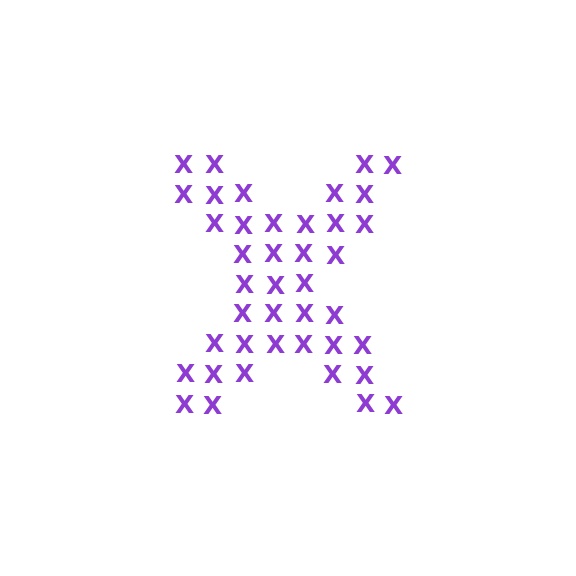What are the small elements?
The small elements are letter X's.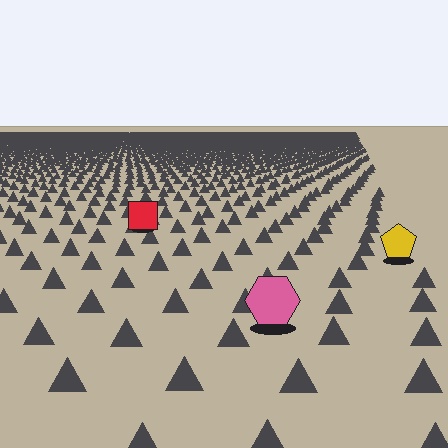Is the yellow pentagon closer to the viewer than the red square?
Yes. The yellow pentagon is closer — you can tell from the texture gradient: the ground texture is coarser near it.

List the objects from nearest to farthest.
From nearest to farthest: the pink hexagon, the yellow pentagon, the red square.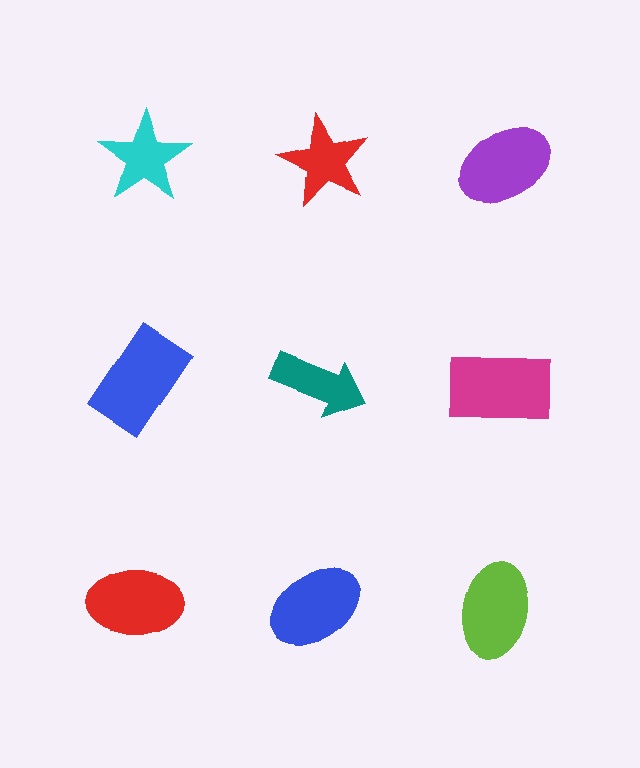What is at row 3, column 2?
A blue ellipse.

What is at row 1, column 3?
A purple ellipse.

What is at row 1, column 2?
A red star.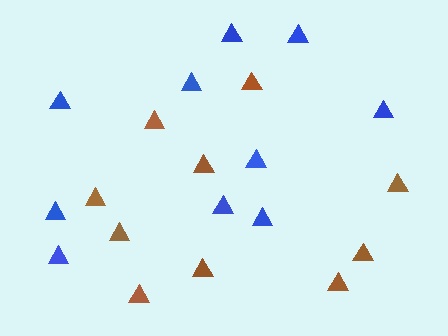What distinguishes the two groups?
There are 2 groups: one group of brown triangles (10) and one group of blue triangles (10).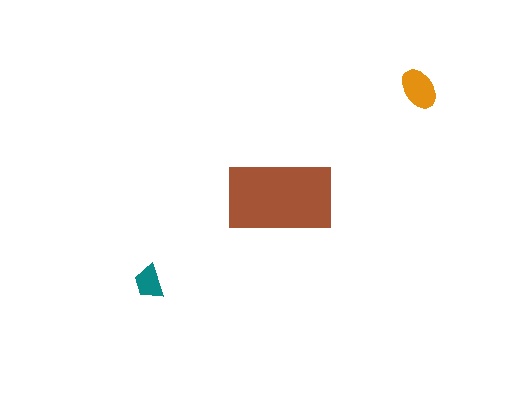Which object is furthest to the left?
The teal trapezoid is leftmost.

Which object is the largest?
The brown rectangle.